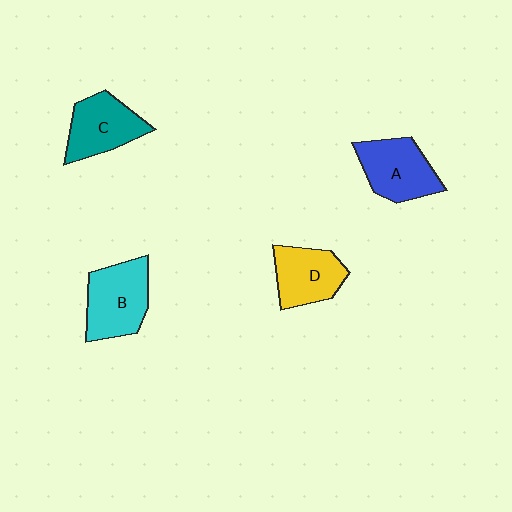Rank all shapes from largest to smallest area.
From largest to smallest: B (cyan), A (blue), C (teal), D (yellow).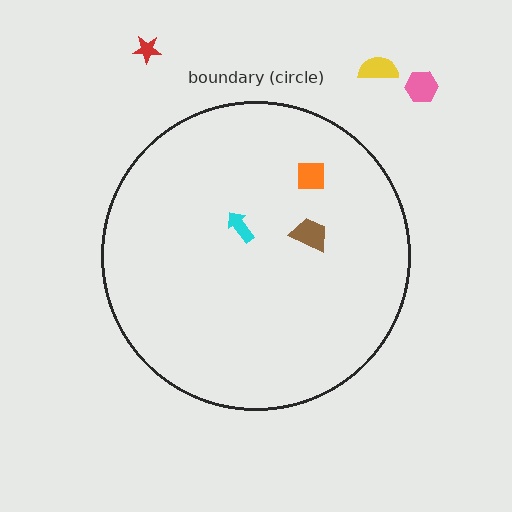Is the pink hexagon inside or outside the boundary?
Outside.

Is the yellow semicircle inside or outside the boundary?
Outside.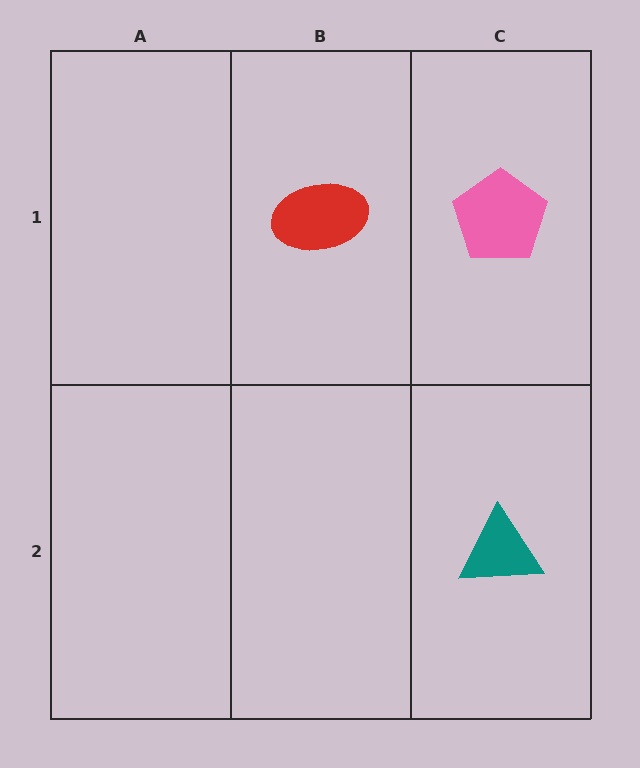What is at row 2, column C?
A teal triangle.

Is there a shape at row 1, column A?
No, that cell is empty.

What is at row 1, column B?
A red ellipse.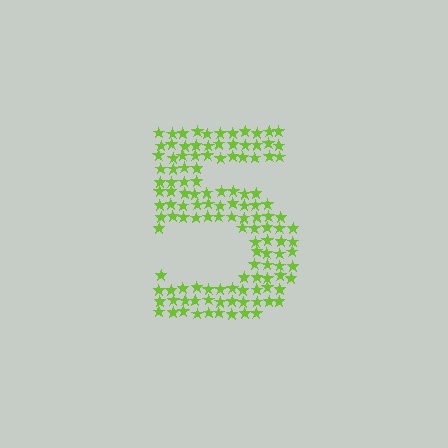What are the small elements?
The small elements are stars.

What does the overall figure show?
The overall figure shows the digit 5.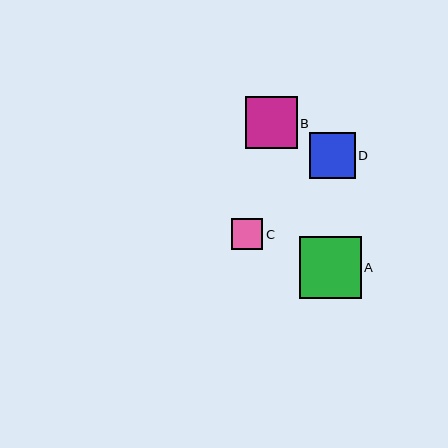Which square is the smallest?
Square C is the smallest with a size of approximately 31 pixels.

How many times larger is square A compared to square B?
Square A is approximately 1.2 times the size of square B.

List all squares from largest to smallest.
From largest to smallest: A, B, D, C.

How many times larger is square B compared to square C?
Square B is approximately 1.6 times the size of square C.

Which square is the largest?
Square A is the largest with a size of approximately 62 pixels.